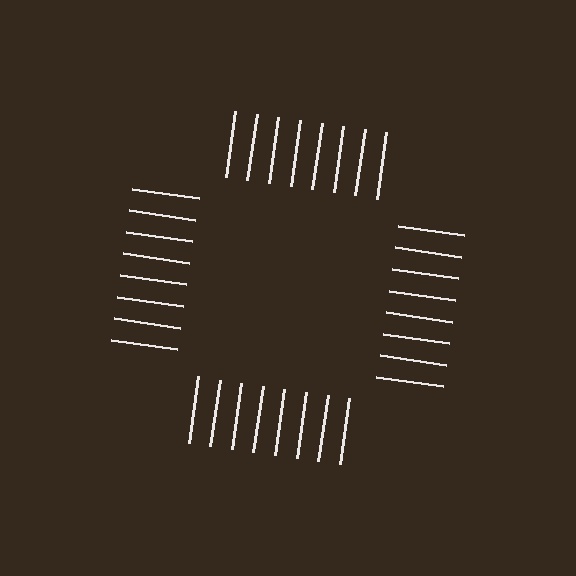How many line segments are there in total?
32 — 8 along each of the 4 edges.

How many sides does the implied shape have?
4 sides — the line-ends trace a square.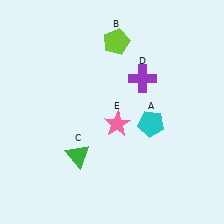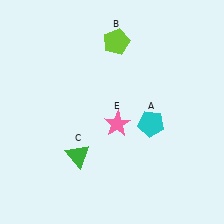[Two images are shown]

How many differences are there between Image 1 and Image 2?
There is 1 difference between the two images.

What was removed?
The purple cross (D) was removed in Image 2.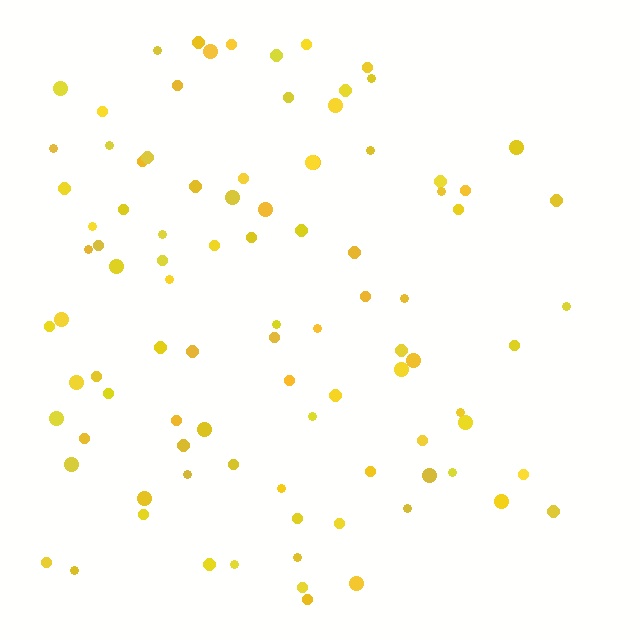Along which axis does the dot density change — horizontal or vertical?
Horizontal.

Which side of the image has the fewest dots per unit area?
The right.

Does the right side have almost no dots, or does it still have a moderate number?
Still a moderate number, just noticeably fewer than the left.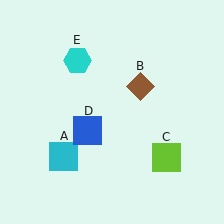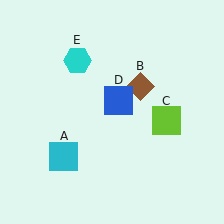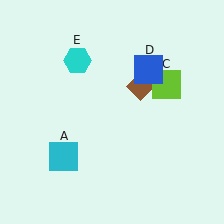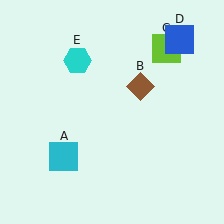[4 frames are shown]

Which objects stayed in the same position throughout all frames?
Cyan square (object A) and brown diamond (object B) and cyan hexagon (object E) remained stationary.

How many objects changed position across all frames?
2 objects changed position: lime square (object C), blue square (object D).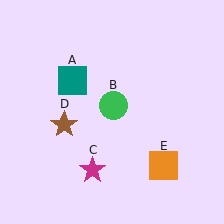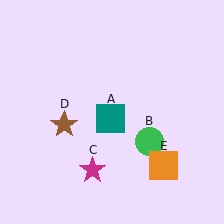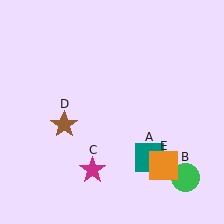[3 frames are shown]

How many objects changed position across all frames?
2 objects changed position: teal square (object A), green circle (object B).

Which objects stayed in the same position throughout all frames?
Magenta star (object C) and brown star (object D) and orange square (object E) remained stationary.